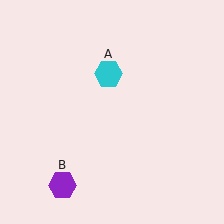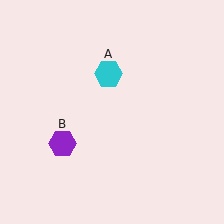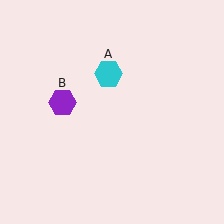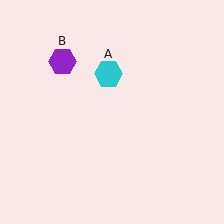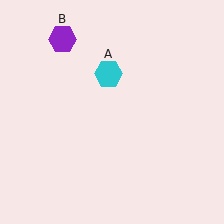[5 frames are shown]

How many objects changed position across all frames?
1 object changed position: purple hexagon (object B).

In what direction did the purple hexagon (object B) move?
The purple hexagon (object B) moved up.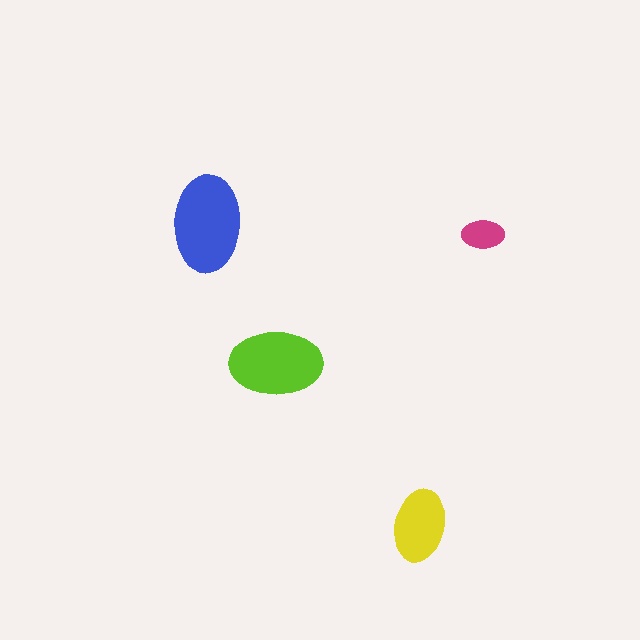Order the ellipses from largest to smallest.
the blue one, the lime one, the yellow one, the magenta one.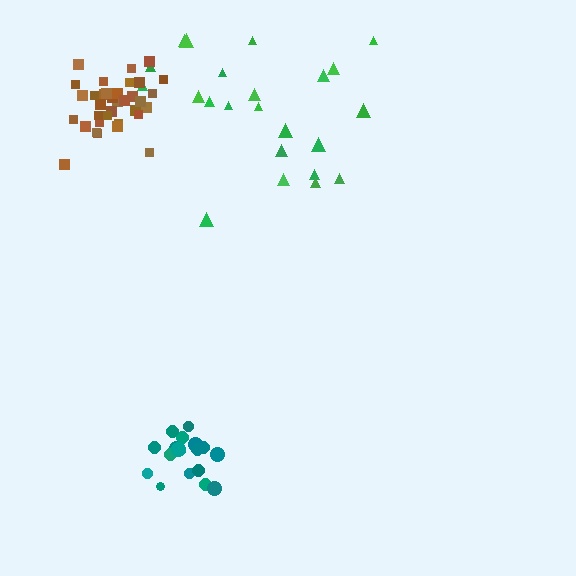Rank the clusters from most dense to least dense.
brown, teal, green.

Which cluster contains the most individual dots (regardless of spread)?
Brown (35).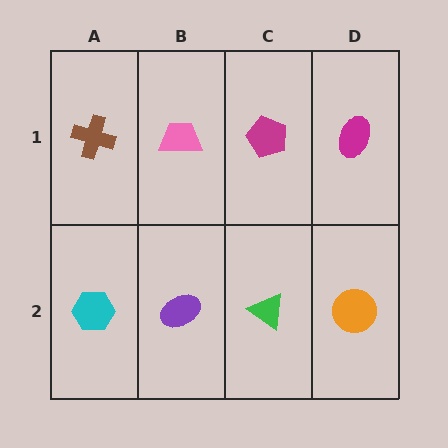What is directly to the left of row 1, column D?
A magenta pentagon.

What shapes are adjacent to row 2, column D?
A magenta ellipse (row 1, column D), a green triangle (row 2, column C).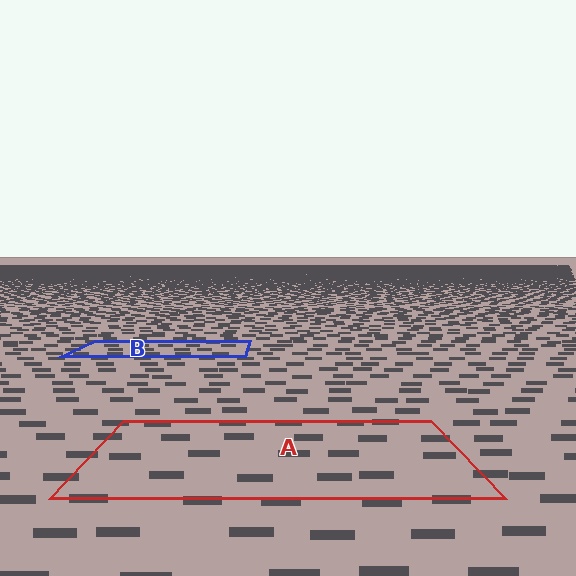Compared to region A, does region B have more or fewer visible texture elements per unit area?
Region B has more texture elements per unit area — they are packed more densely because it is farther away.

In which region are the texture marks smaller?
The texture marks are smaller in region B, because it is farther away.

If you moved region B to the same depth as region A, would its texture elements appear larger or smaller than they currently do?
They would appear larger. At a closer depth, the same texture elements are projected at a bigger on-screen size.